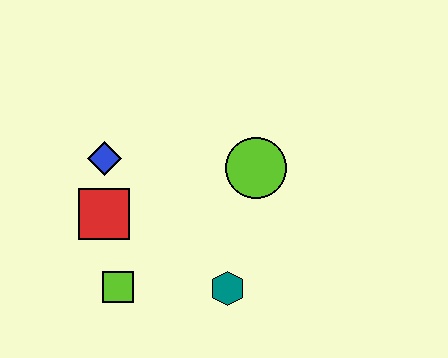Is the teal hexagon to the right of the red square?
Yes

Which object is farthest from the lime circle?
The lime square is farthest from the lime circle.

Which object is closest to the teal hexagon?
The lime square is closest to the teal hexagon.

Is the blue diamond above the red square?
Yes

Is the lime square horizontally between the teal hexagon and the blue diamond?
Yes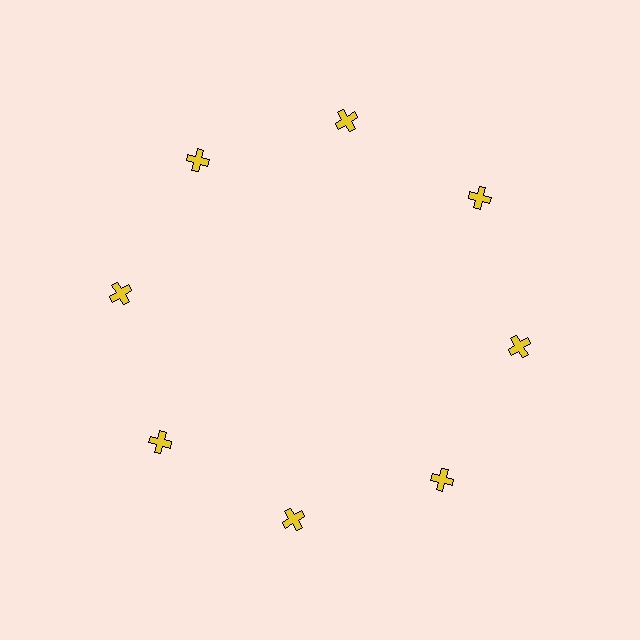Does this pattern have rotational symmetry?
Yes, this pattern has 8-fold rotational symmetry. It looks the same after rotating 45 degrees around the center.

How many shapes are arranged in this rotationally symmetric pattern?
There are 8 shapes, arranged in 8 groups of 1.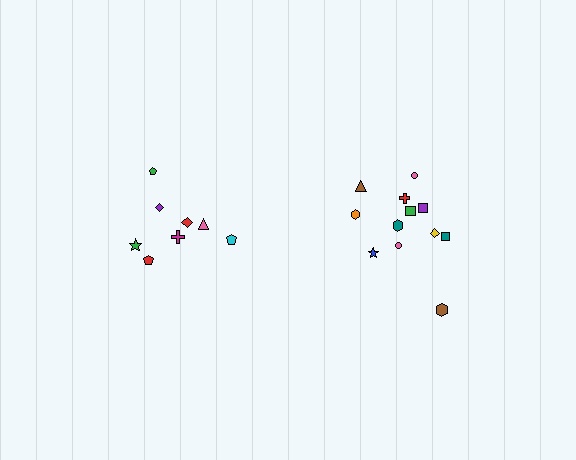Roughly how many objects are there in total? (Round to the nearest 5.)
Roughly 20 objects in total.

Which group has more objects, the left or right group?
The right group.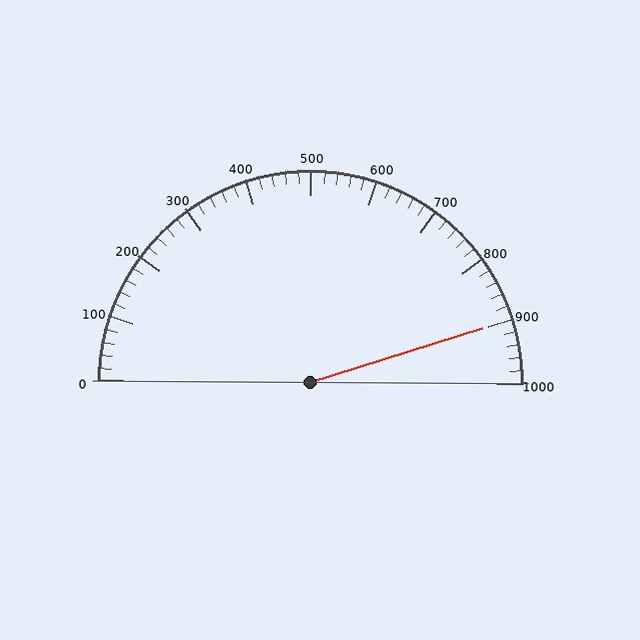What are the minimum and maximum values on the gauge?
The gauge ranges from 0 to 1000.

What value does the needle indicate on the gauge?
The needle indicates approximately 900.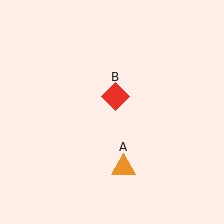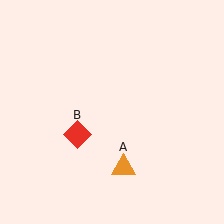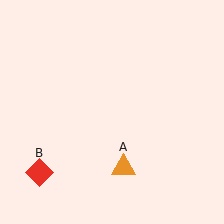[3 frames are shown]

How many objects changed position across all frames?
1 object changed position: red diamond (object B).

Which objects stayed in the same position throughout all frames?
Orange triangle (object A) remained stationary.